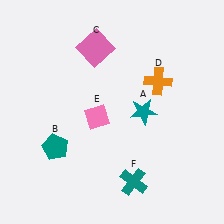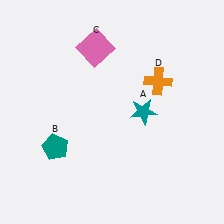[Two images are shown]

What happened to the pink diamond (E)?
The pink diamond (E) was removed in Image 2. It was in the bottom-left area of Image 1.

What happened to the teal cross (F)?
The teal cross (F) was removed in Image 2. It was in the bottom-right area of Image 1.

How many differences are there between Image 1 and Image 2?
There are 2 differences between the two images.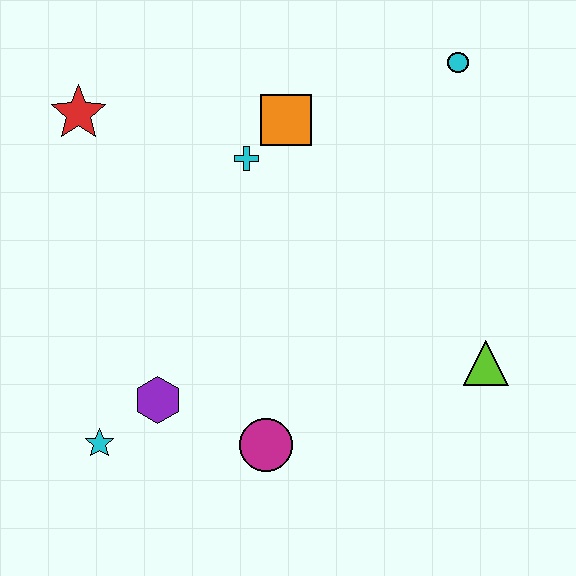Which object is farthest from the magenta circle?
The cyan circle is farthest from the magenta circle.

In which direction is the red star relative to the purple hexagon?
The red star is above the purple hexagon.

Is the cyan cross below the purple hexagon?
No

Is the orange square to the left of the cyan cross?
No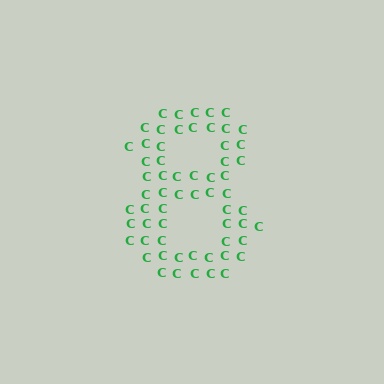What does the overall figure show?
The overall figure shows the digit 8.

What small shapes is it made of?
It is made of small letter C's.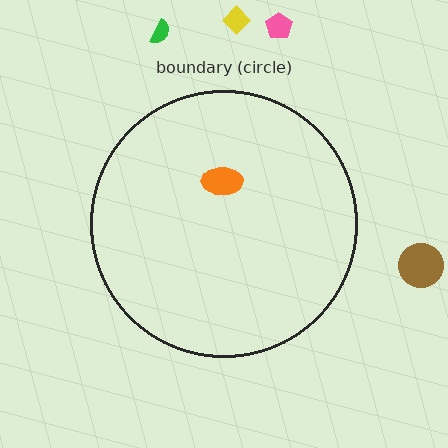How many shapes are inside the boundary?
1 inside, 4 outside.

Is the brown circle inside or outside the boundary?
Outside.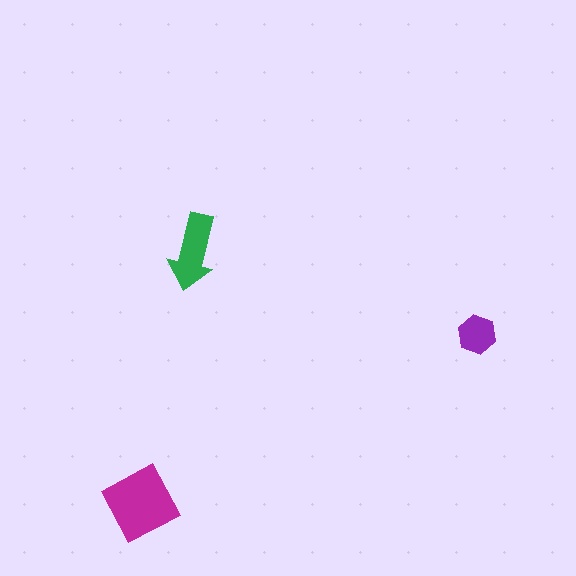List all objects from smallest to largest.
The purple hexagon, the green arrow, the magenta square.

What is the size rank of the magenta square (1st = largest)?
1st.